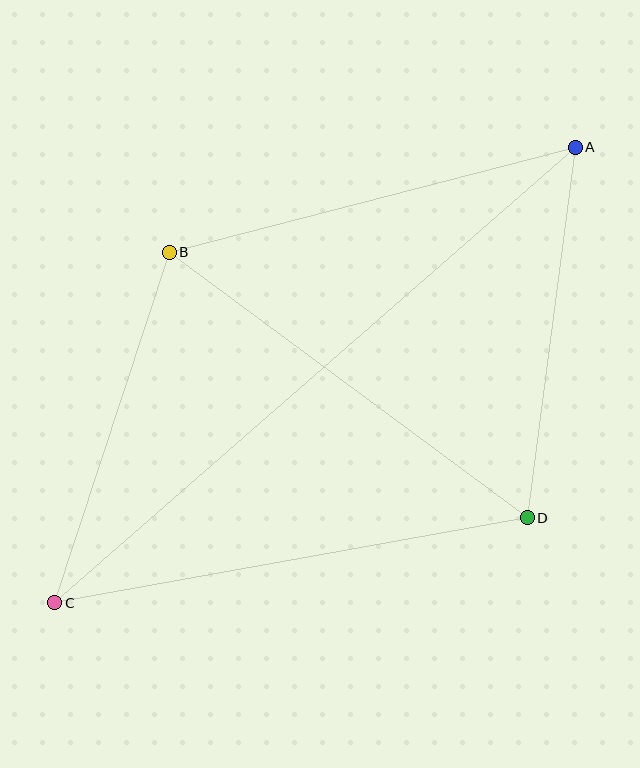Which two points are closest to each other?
Points B and C are closest to each other.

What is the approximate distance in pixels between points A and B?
The distance between A and B is approximately 420 pixels.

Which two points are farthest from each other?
Points A and C are farthest from each other.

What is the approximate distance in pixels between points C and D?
The distance between C and D is approximately 480 pixels.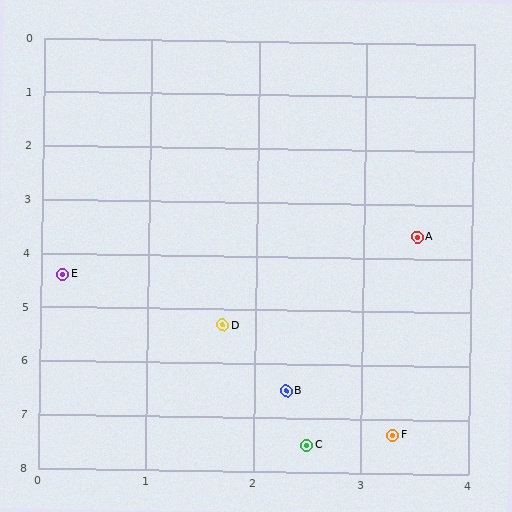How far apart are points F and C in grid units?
Points F and C are about 0.8 grid units apart.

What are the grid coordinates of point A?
Point A is at approximately (3.5, 3.6).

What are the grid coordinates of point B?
Point B is at approximately (2.3, 6.5).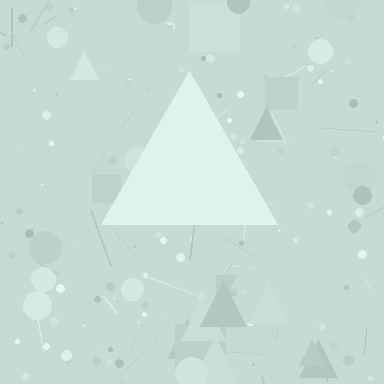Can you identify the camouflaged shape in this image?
The camouflaged shape is a triangle.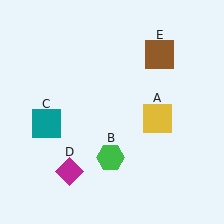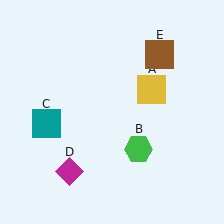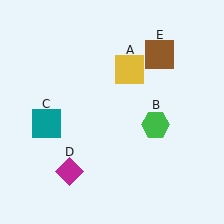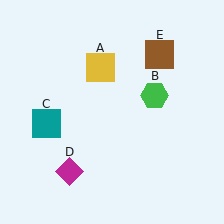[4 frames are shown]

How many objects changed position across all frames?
2 objects changed position: yellow square (object A), green hexagon (object B).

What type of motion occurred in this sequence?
The yellow square (object A), green hexagon (object B) rotated counterclockwise around the center of the scene.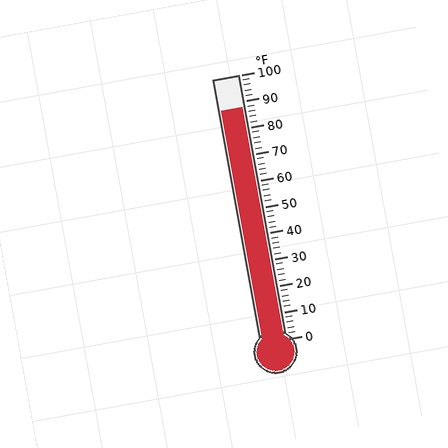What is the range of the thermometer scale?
The thermometer scale ranges from 0°F to 100°F.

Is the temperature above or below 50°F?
The temperature is above 50°F.